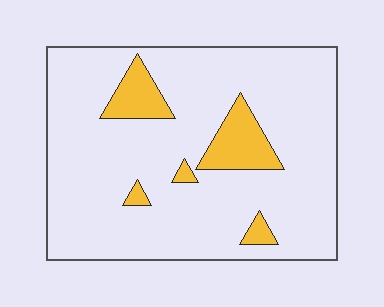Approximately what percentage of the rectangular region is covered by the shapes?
Approximately 10%.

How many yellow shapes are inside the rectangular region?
5.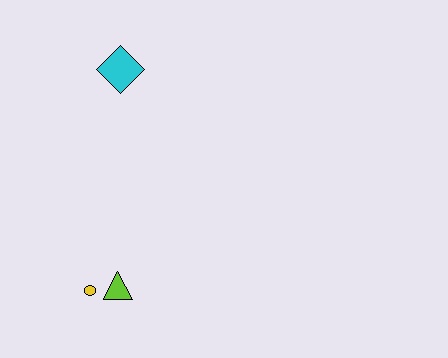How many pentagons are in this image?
There are no pentagons.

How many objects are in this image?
There are 3 objects.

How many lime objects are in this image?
There is 1 lime object.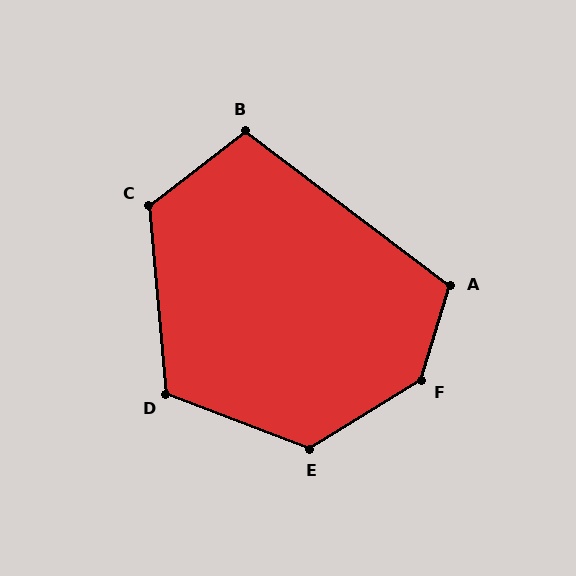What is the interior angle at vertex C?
Approximately 122 degrees (obtuse).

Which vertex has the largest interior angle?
F, at approximately 138 degrees.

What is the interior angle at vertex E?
Approximately 128 degrees (obtuse).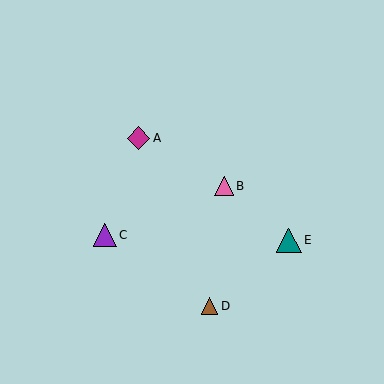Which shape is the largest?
The teal triangle (labeled E) is the largest.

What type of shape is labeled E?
Shape E is a teal triangle.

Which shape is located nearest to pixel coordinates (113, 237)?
The purple triangle (labeled C) at (105, 235) is nearest to that location.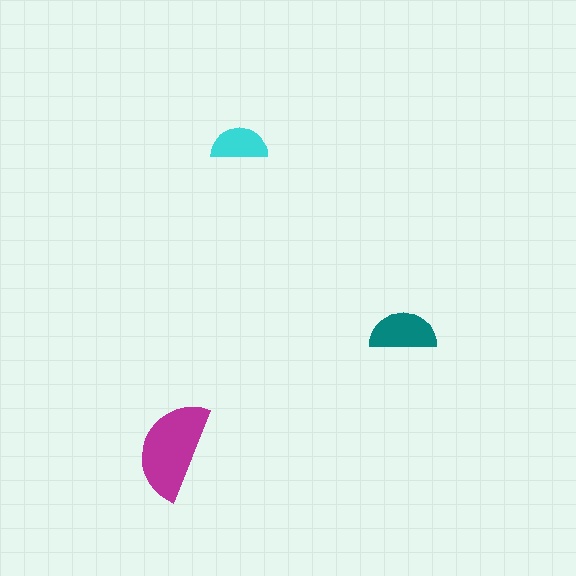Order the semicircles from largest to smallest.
the magenta one, the teal one, the cyan one.